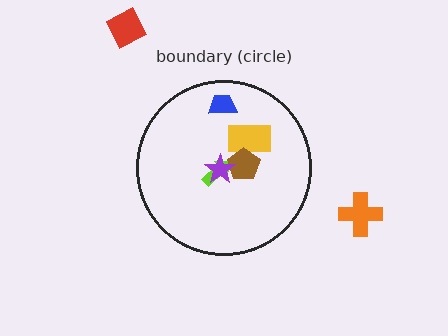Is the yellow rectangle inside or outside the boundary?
Inside.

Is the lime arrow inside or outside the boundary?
Inside.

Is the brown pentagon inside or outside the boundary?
Inside.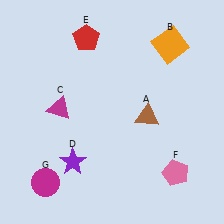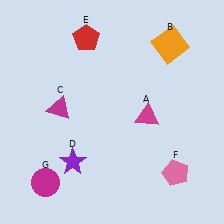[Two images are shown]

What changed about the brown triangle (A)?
In Image 1, A is brown. In Image 2, it changed to magenta.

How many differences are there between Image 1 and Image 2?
There is 1 difference between the two images.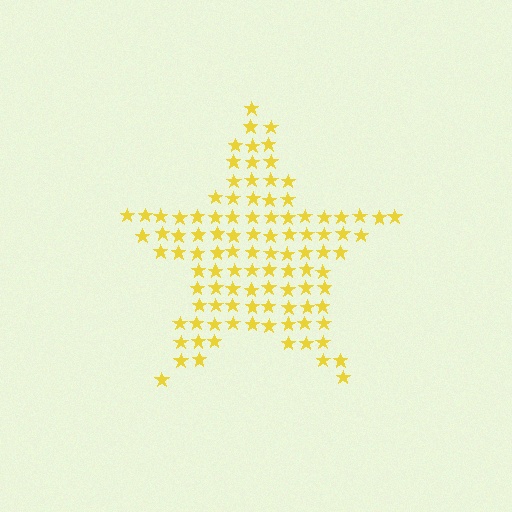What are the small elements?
The small elements are stars.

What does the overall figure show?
The overall figure shows a star.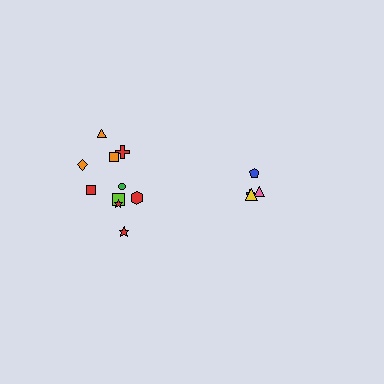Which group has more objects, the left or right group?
The left group.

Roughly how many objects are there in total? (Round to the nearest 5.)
Roughly 15 objects in total.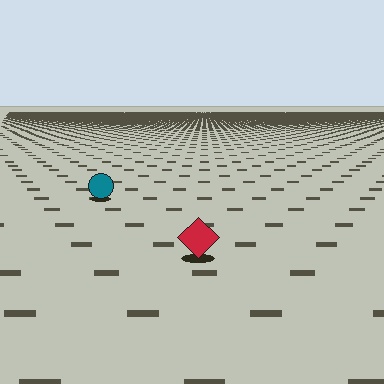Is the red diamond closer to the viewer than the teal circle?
Yes. The red diamond is closer — you can tell from the texture gradient: the ground texture is coarser near it.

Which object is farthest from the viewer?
The teal circle is farthest from the viewer. It appears smaller and the ground texture around it is denser.